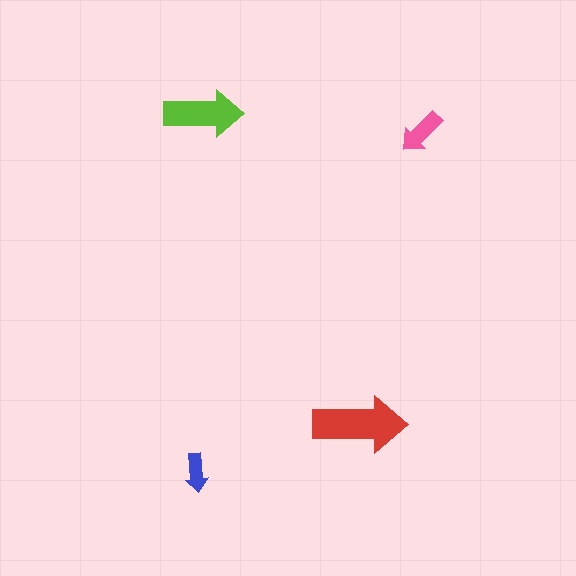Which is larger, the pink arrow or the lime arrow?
The lime one.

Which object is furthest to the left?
The blue arrow is leftmost.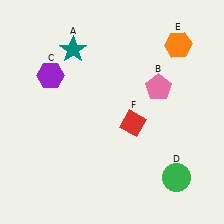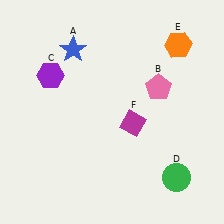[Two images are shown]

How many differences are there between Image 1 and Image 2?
There are 2 differences between the two images.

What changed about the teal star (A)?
In Image 1, A is teal. In Image 2, it changed to blue.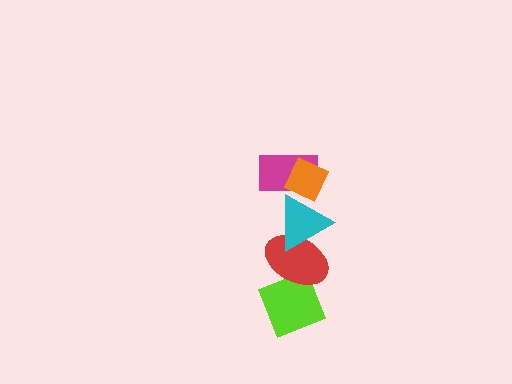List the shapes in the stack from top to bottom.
From top to bottom: the orange diamond, the magenta rectangle, the cyan triangle, the red ellipse, the lime diamond.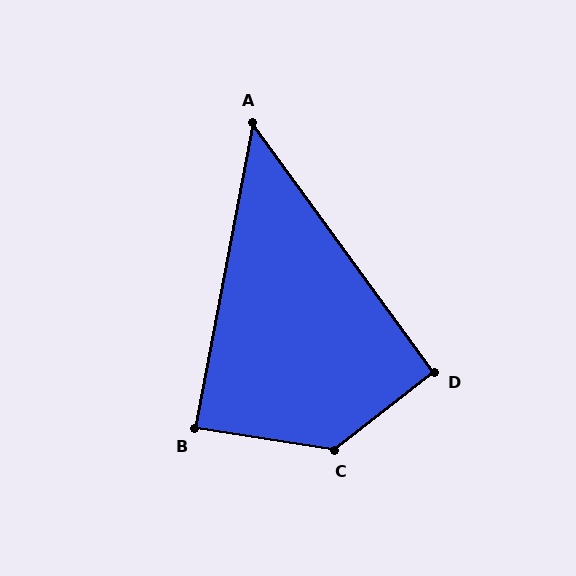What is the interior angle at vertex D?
Approximately 92 degrees (approximately right).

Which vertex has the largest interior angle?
C, at approximately 133 degrees.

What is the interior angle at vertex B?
Approximately 88 degrees (approximately right).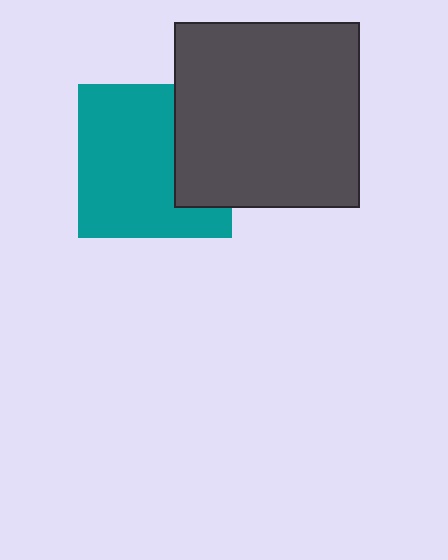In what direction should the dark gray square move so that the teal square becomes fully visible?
The dark gray square should move right. That is the shortest direction to clear the overlap and leave the teal square fully visible.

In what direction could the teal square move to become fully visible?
The teal square could move left. That would shift it out from behind the dark gray square entirely.